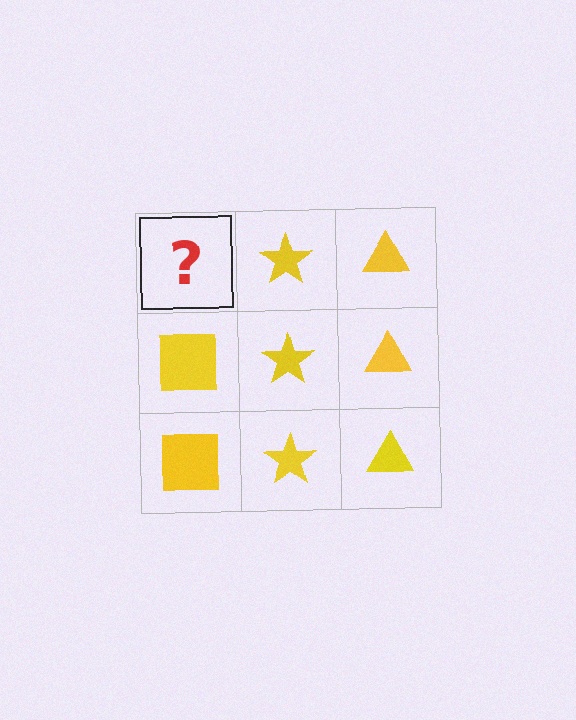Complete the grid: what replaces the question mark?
The question mark should be replaced with a yellow square.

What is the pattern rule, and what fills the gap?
The rule is that each column has a consistent shape. The gap should be filled with a yellow square.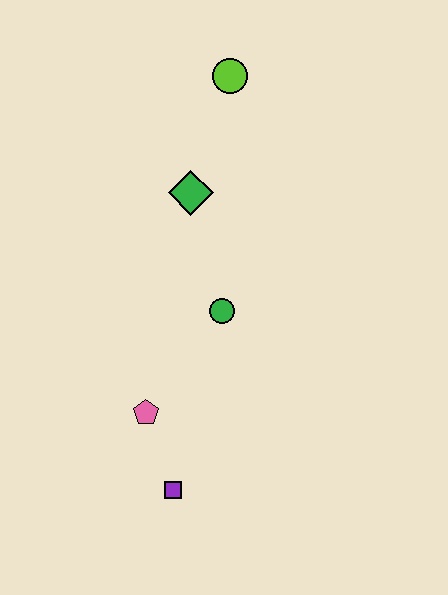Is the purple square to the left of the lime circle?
Yes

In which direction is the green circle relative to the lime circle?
The green circle is below the lime circle.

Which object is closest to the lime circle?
The green diamond is closest to the lime circle.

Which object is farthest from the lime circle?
The purple square is farthest from the lime circle.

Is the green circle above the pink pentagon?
Yes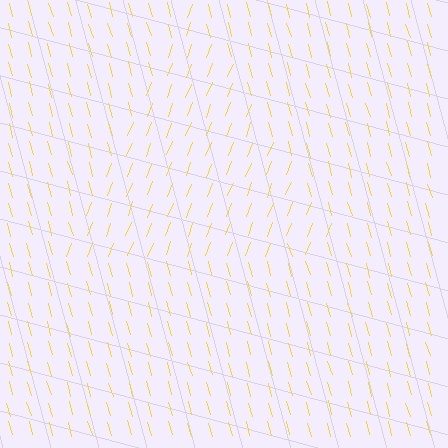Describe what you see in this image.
The image is filled with small yellow line segments. A triangle region in the image has lines oriented differently from the surrounding lines, creating a visible texture boundary.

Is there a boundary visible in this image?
Yes, there is a texture boundary formed by a change in line orientation.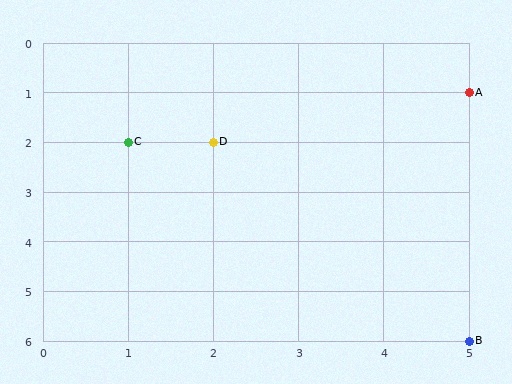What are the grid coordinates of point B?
Point B is at grid coordinates (5, 6).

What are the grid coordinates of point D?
Point D is at grid coordinates (2, 2).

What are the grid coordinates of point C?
Point C is at grid coordinates (1, 2).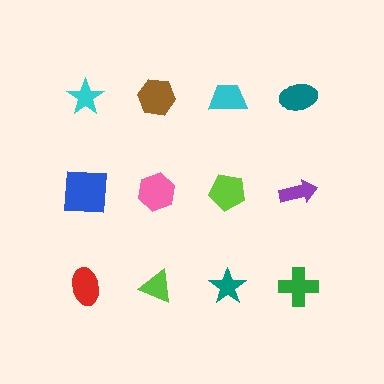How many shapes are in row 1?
4 shapes.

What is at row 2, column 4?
A purple arrow.